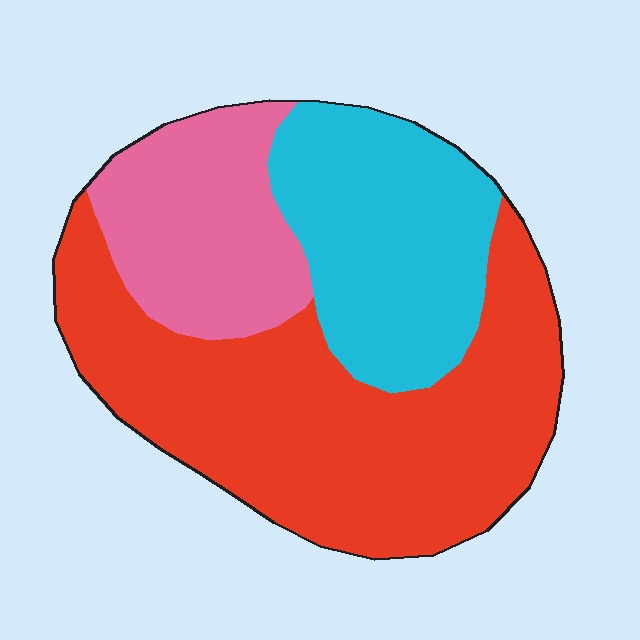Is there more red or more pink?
Red.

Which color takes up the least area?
Pink, at roughly 20%.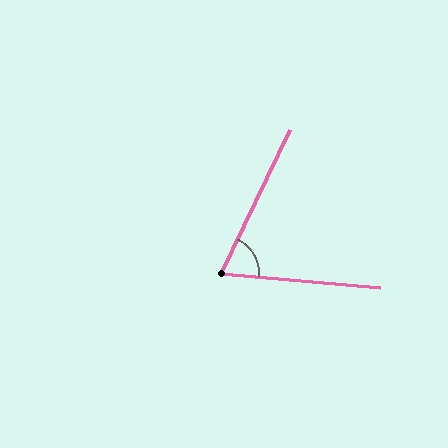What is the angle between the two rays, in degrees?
Approximately 70 degrees.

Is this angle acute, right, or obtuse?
It is acute.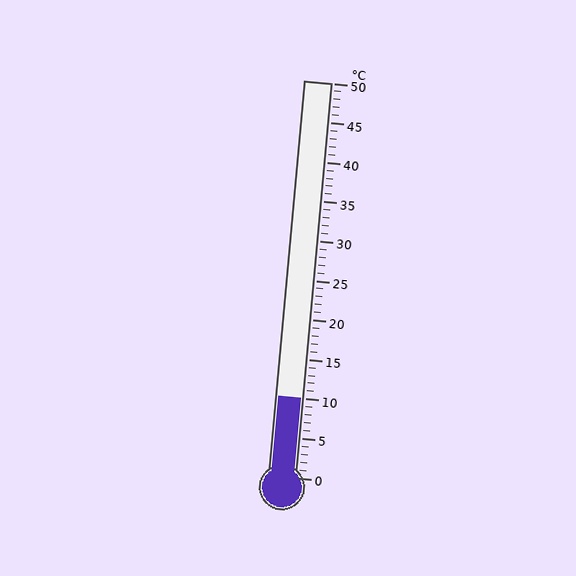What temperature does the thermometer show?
The thermometer shows approximately 10°C.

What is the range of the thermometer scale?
The thermometer scale ranges from 0°C to 50°C.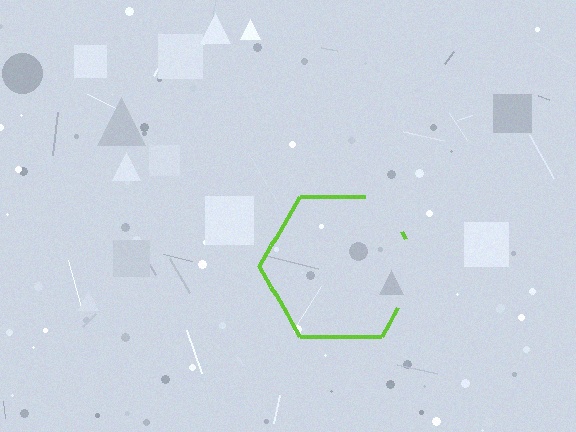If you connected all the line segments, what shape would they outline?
They would outline a hexagon.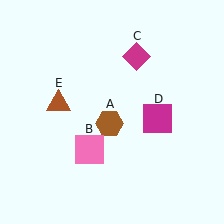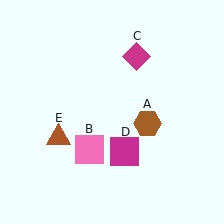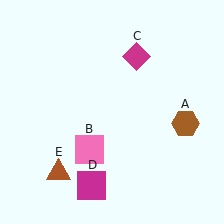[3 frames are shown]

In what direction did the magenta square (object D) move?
The magenta square (object D) moved down and to the left.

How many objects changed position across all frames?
3 objects changed position: brown hexagon (object A), magenta square (object D), brown triangle (object E).